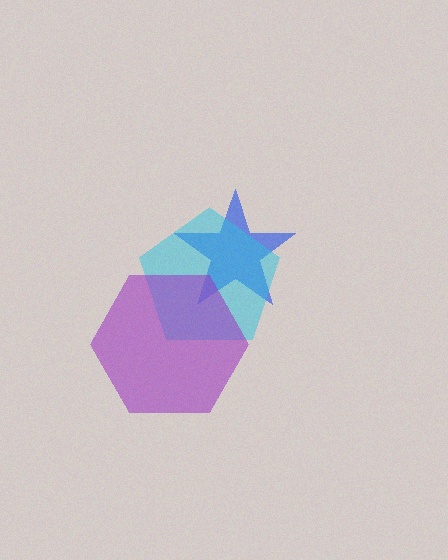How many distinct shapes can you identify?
There are 3 distinct shapes: a blue star, a cyan pentagon, a purple hexagon.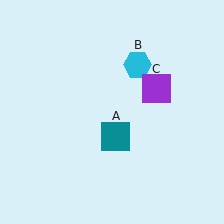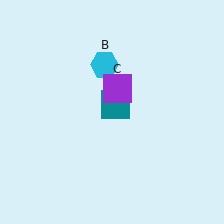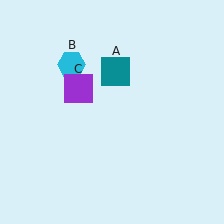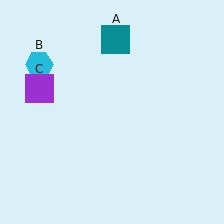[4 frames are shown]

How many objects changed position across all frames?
3 objects changed position: teal square (object A), cyan hexagon (object B), purple square (object C).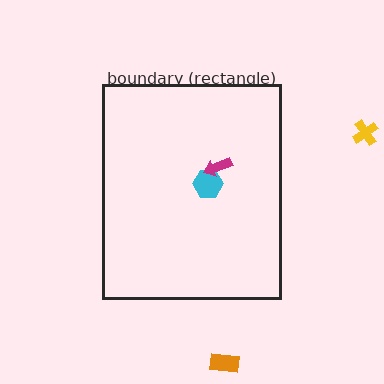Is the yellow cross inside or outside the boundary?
Outside.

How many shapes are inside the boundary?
2 inside, 2 outside.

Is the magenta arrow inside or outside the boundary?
Inside.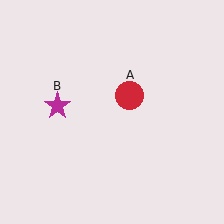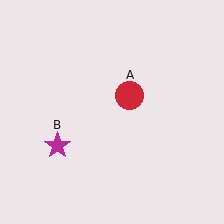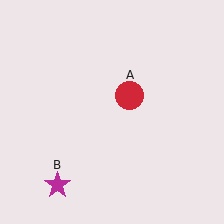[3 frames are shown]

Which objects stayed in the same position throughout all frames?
Red circle (object A) remained stationary.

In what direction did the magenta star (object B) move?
The magenta star (object B) moved down.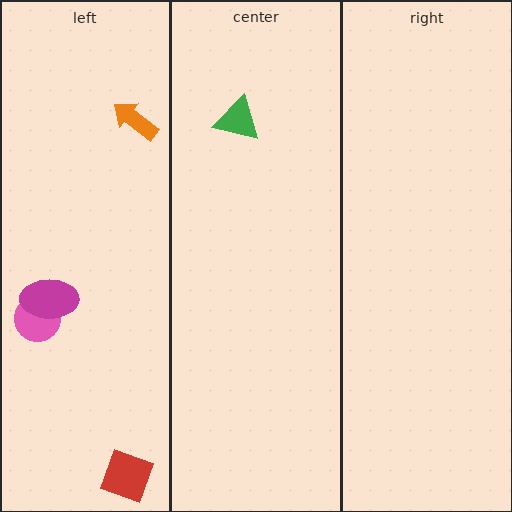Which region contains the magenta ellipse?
The left region.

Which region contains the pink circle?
The left region.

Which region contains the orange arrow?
The left region.